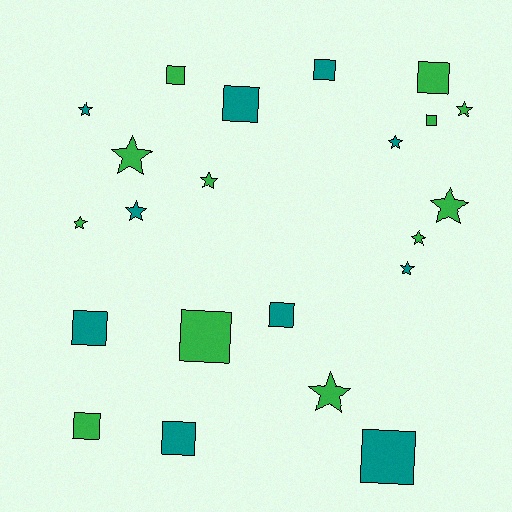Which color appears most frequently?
Green, with 12 objects.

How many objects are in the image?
There are 22 objects.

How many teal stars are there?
There are 4 teal stars.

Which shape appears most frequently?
Star, with 11 objects.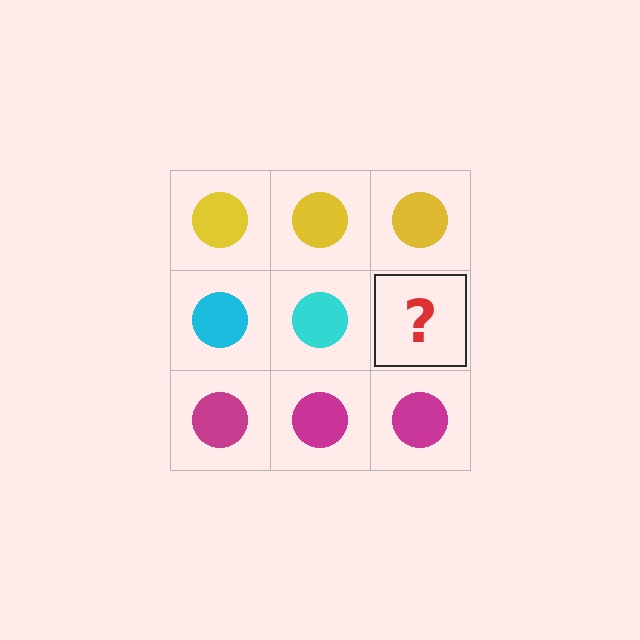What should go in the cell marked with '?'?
The missing cell should contain a cyan circle.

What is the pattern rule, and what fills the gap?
The rule is that each row has a consistent color. The gap should be filled with a cyan circle.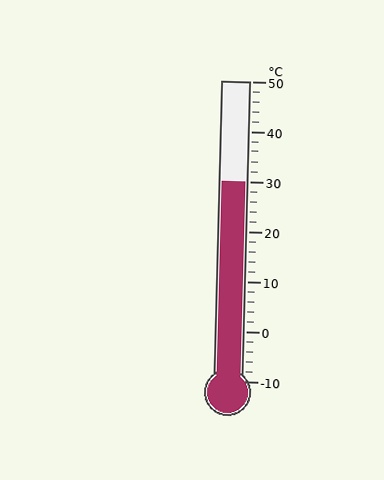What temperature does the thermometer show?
The thermometer shows approximately 30°C.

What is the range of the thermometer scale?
The thermometer scale ranges from -10°C to 50°C.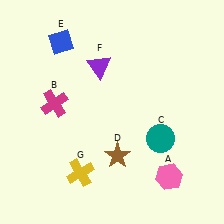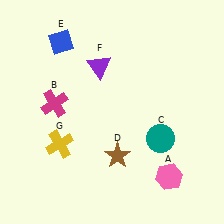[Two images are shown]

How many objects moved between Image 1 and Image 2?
1 object moved between the two images.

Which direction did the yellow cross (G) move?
The yellow cross (G) moved up.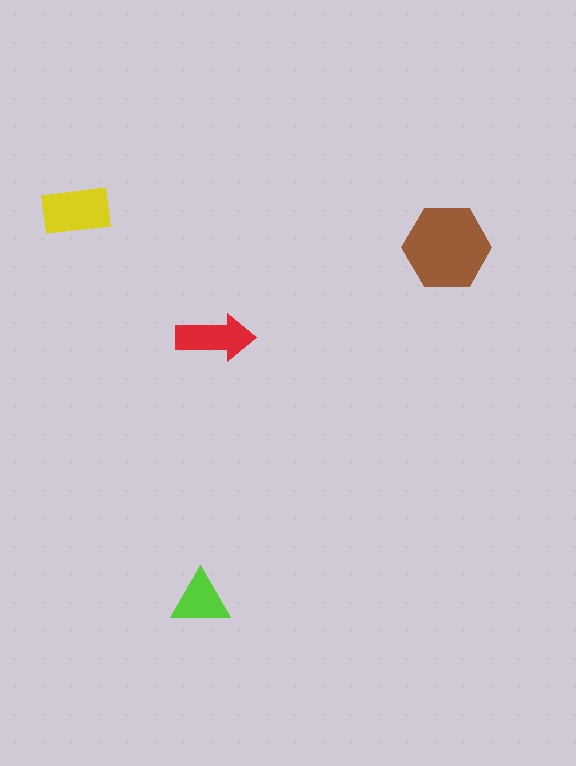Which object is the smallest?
The lime triangle.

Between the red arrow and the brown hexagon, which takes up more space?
The brown hexagon.